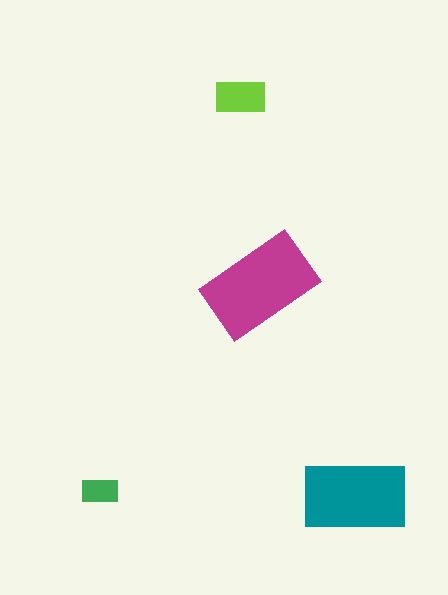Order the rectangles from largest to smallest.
the magenta one, the teal one, the lime one, the green one.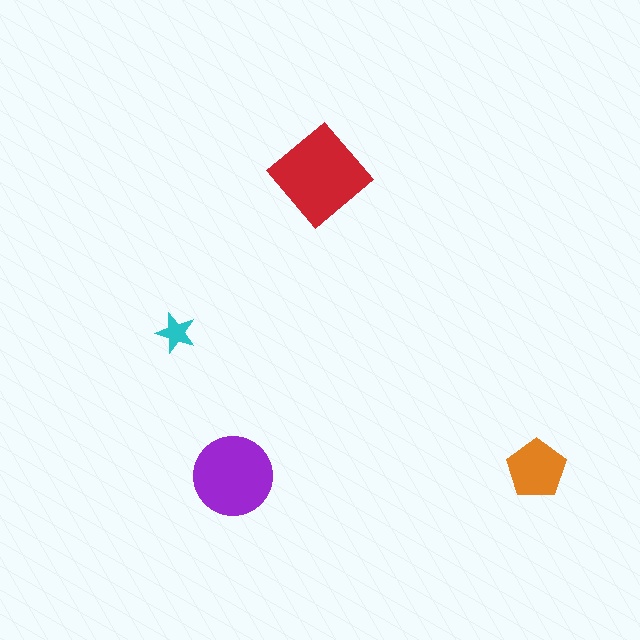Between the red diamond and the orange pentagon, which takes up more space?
The red diamond.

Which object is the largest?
The red diamond.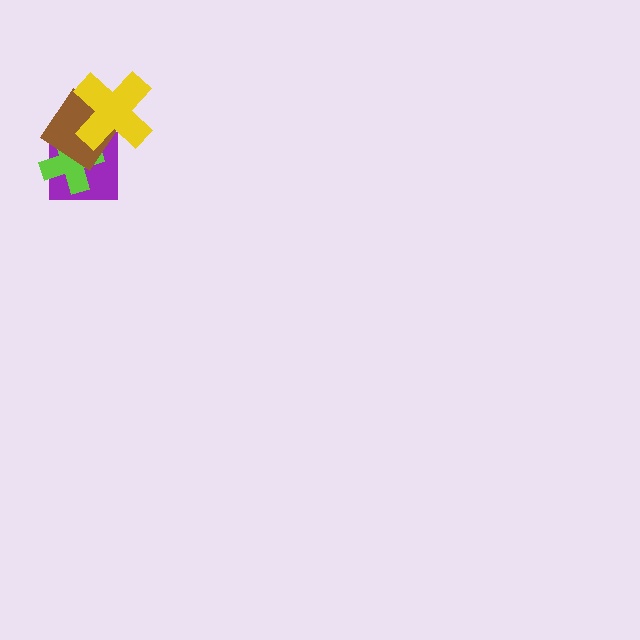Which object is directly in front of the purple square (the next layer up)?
The lime cross is directly in front of the purple square.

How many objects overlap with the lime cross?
3 objects overlap with the lime cross.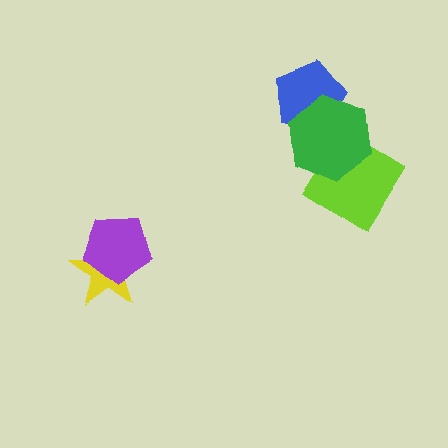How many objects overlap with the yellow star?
1 object overlaps with the yellow star.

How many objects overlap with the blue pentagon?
1 object overlaps with the blue pentagon.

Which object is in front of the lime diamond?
The green hexagon is in front of the lime diamond.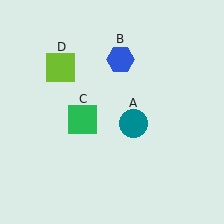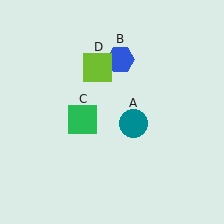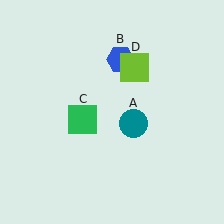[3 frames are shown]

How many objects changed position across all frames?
1 object changed position: lime square (object D).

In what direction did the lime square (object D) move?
The lime square (object D) moved right.